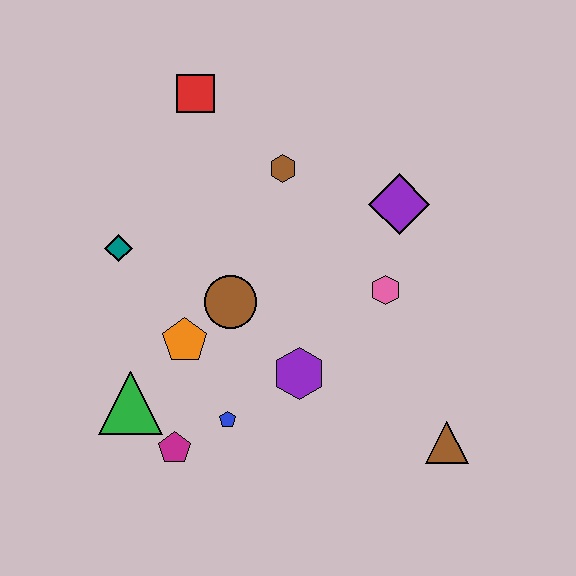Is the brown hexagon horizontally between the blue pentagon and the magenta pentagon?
No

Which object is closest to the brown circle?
The orange pentagon is closest to the brown circle.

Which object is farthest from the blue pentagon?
The red square is farthest from the blue pentagon.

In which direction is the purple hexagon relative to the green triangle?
The purple hexagon is to the right of the green triangle.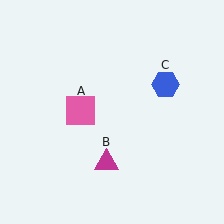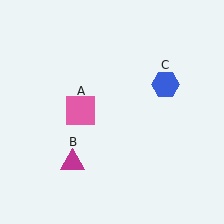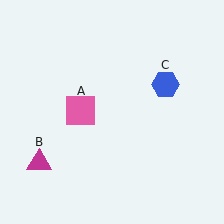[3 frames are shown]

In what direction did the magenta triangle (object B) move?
The magenta triangle (object B) moved left.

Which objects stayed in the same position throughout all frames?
Pink square (object A) and blue hexagon (object C) remained stationary.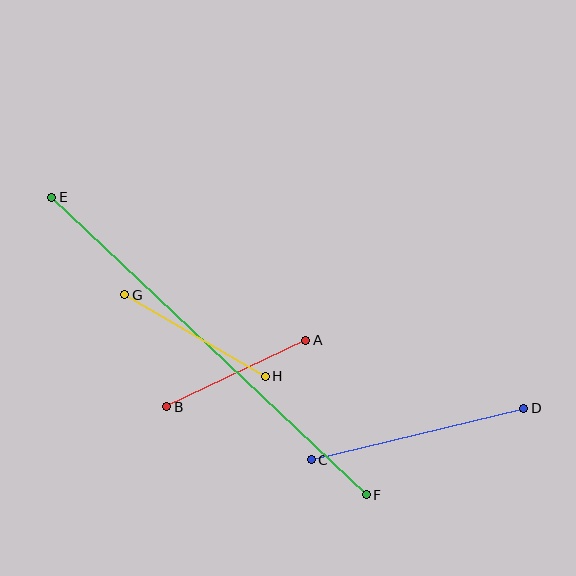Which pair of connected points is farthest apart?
Points E and F are farthest apart.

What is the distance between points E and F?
The distance is approximately 433 pixels.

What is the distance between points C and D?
The distance is approximately 219 pixels.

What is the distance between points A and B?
The distance is approximately 154 pixels.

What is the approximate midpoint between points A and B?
The midpoint is at approximately (236, 374) pixels.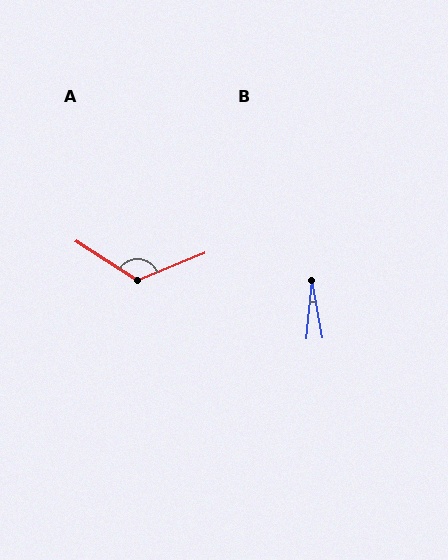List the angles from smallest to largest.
B (16°), A (125°).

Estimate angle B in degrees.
Approximately 16 degrees.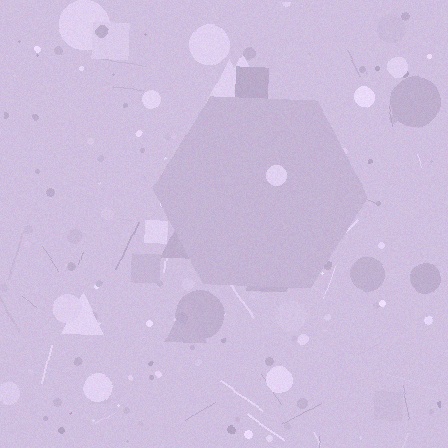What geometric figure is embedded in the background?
A hexagon is embedded in the background.